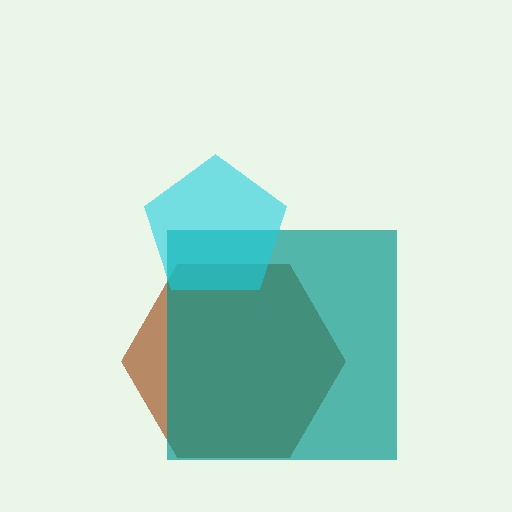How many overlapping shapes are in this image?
There are 3 overlapping shapes in the image.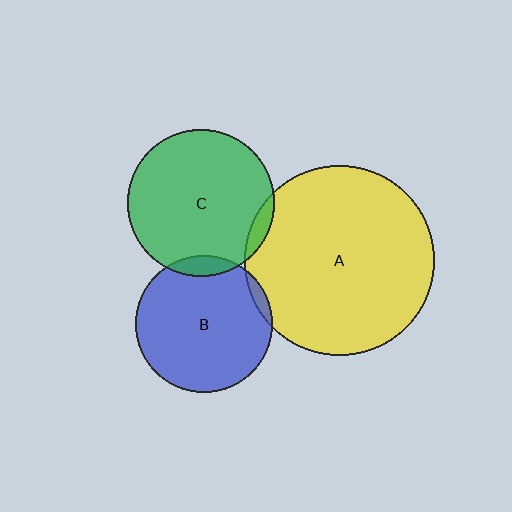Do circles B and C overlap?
Yes.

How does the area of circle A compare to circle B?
Approximately 1.9 times.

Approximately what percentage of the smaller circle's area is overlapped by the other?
Approximately 5%.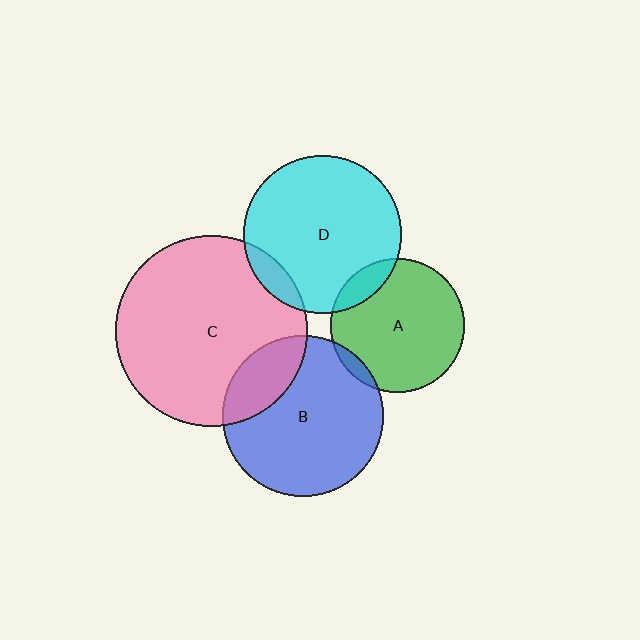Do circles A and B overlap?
Yes.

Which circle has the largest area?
Circle C (pink).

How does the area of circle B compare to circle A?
Approximately 1.4 times.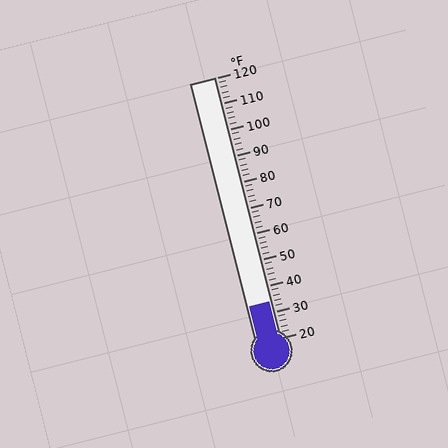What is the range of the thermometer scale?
The thermometer scale ranges from 20°F to 120°F.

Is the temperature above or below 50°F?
The temperature is below 50°F.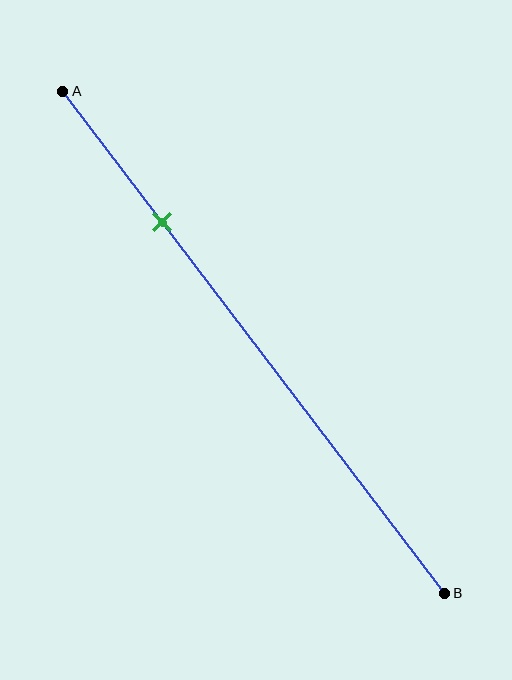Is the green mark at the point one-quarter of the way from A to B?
Yes, the mark is approximately at the one-quarter point.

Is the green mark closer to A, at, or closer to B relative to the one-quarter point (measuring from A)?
The green mark is approximately at the one-quarter point of segment AB.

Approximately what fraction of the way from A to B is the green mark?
The green mark is approximately 25% of the way from A to B.